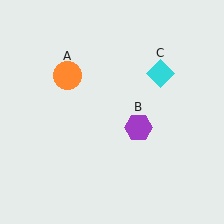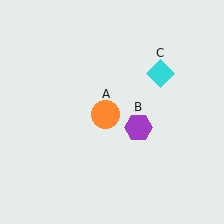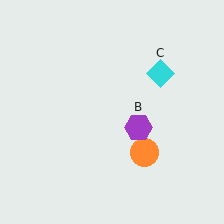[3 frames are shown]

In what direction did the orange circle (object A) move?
The orange circle (object A) moved down and to the right.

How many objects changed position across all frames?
1 object changed position: orange circle (object A).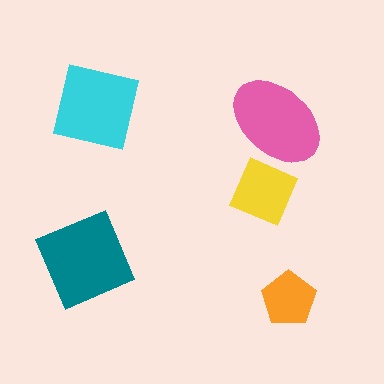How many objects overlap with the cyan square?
0 objects overlap with the cyan square.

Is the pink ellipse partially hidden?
Yes, it is partially covered by another shape.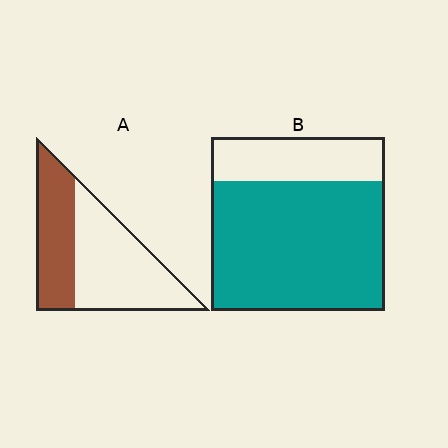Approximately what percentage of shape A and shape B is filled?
A is approximately 40% and B is approximately 75%.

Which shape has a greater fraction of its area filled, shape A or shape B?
Shape B.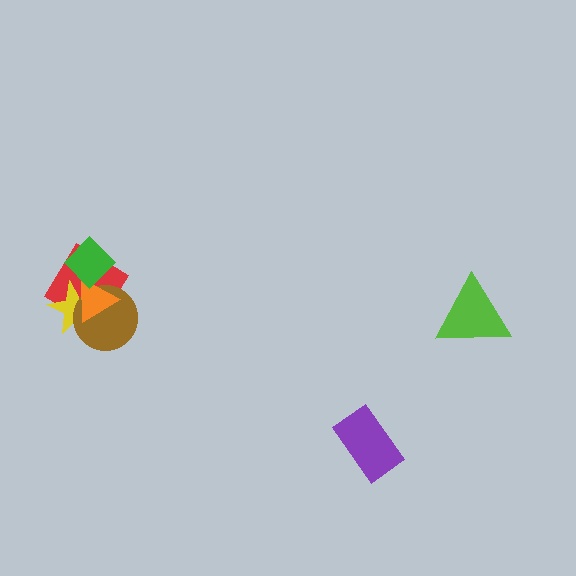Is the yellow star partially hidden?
Yes, it is partially covered by another shape.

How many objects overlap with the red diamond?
4 objects overlap with the red diamond.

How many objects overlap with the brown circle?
3 objects overlap with the brown circle.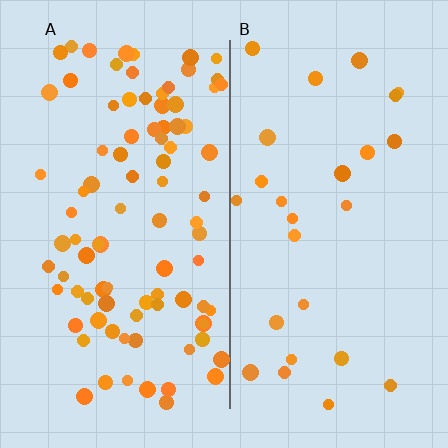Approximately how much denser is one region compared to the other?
Approximately 3.4× — region A over region B.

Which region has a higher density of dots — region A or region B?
A (the left).